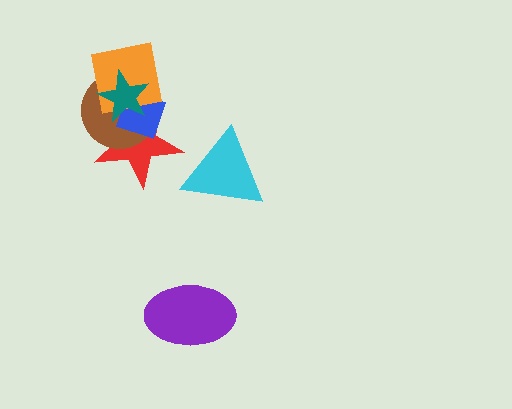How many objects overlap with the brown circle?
4 objects overlap with the brown circle.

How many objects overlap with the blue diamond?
4 objects overlap with the blue diamond.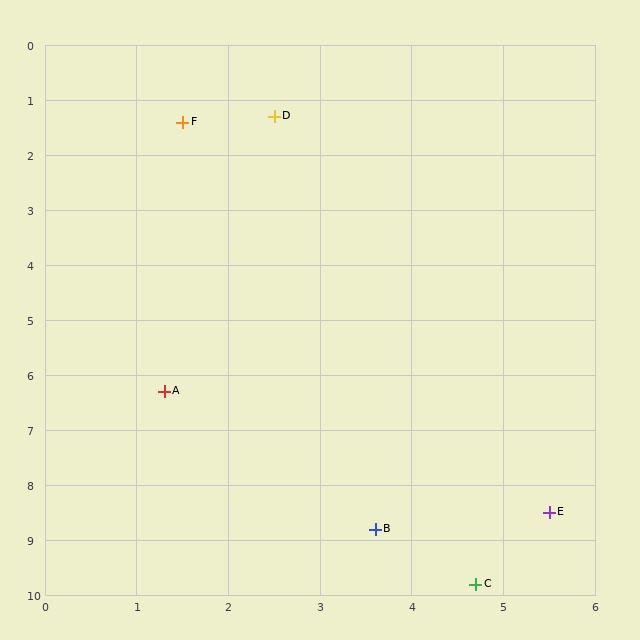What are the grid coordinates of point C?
Point C is at approximately (4.7, 9.8).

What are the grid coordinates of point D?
Point D is at approximately (2.5, 1.3).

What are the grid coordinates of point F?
Point F is at approximately (1.5, 1.4).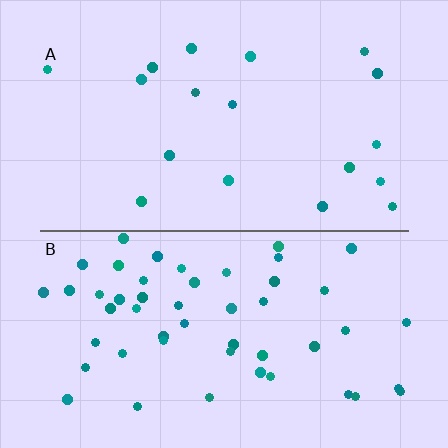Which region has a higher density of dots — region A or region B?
B (the bottom).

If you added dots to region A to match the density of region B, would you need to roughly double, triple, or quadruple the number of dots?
Approximately triple.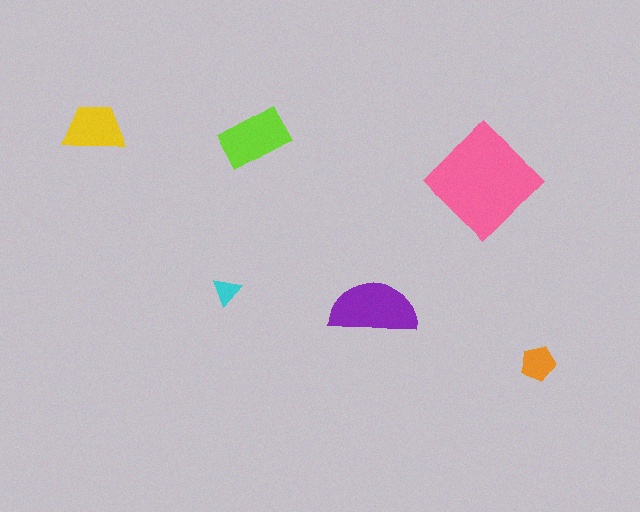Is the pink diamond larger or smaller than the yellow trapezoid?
Larger.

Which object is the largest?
The pink diamond.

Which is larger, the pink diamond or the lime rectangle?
The pink diamond.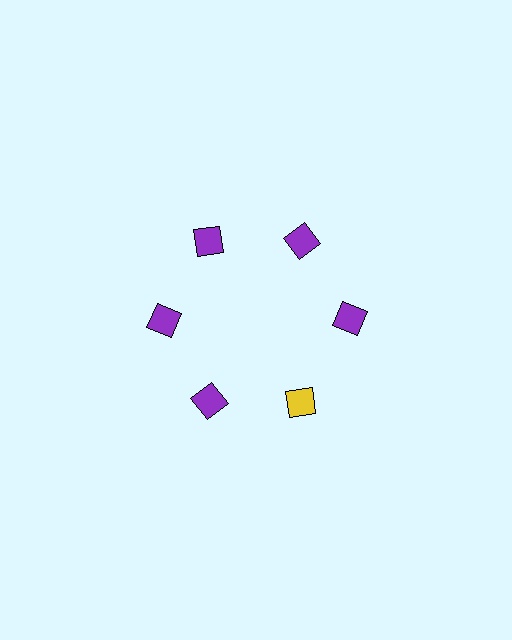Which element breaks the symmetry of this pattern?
The yellow diamond at roughly the 5 o'clock position breaks the symmetry. All other shapes are purple diamonds.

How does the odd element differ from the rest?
It has a different color: yellow instead of purple.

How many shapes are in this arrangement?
There are 6 shapes arranged in a ring pattern.